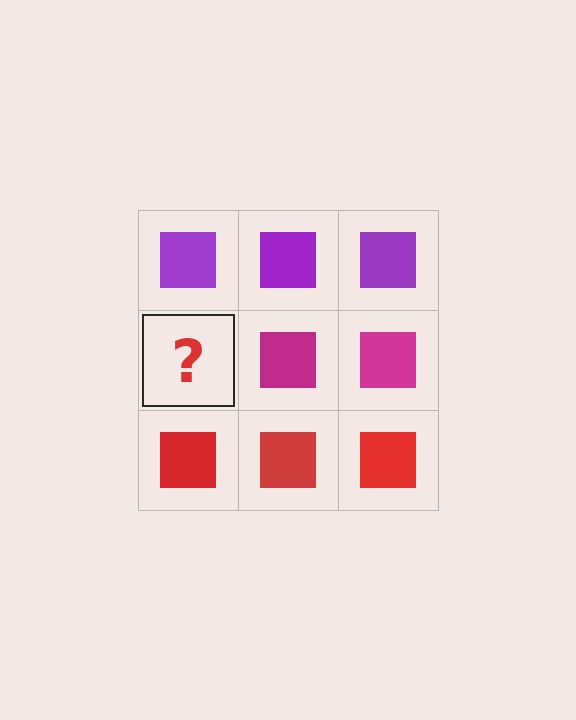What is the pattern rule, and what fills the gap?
The rule is that each row has a consistent color. The gap should be filled with a magenta square.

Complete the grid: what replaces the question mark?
The question mark should be replaced with a magenta square.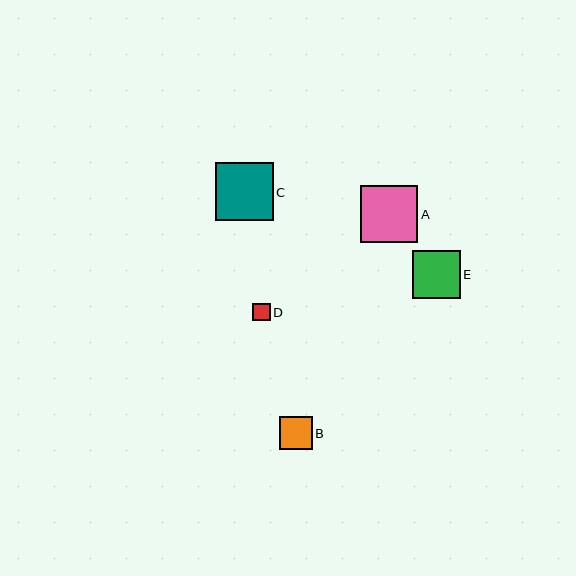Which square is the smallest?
Square D is the smallest with a size of approximately 18 pixels.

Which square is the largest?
Square C is the largest with a size of approximately 58 pixels.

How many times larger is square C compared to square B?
Square C is approximately 1.8 times the size of square B.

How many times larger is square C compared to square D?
Square C is approximately 3.3 times the size of square D.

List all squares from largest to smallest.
From largest to smallest: C, A, E, B, D.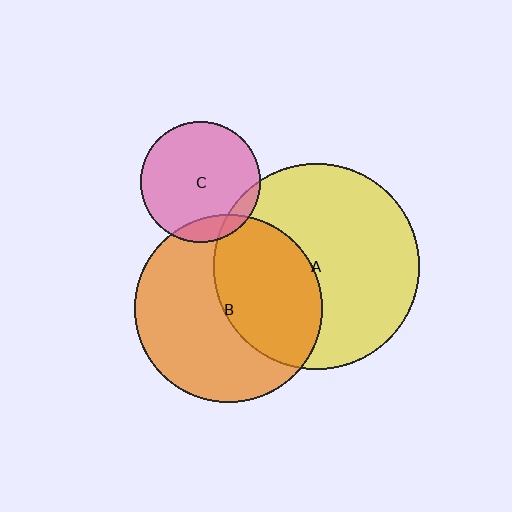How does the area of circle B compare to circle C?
Approximately 2.4 times.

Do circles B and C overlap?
Yes.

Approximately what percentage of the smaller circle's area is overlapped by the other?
Approximately 10%.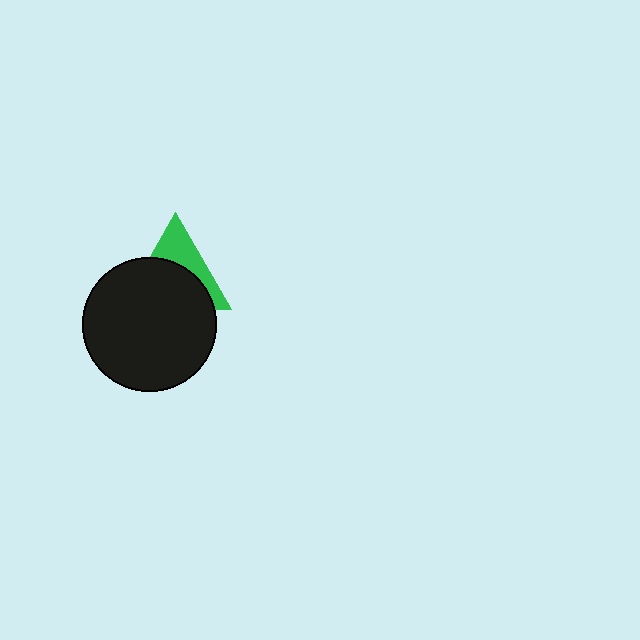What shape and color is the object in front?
The object in front is a black circle.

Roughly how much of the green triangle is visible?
A small part of it is visible (roughly 39%).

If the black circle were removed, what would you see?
You would see the complete green triangle.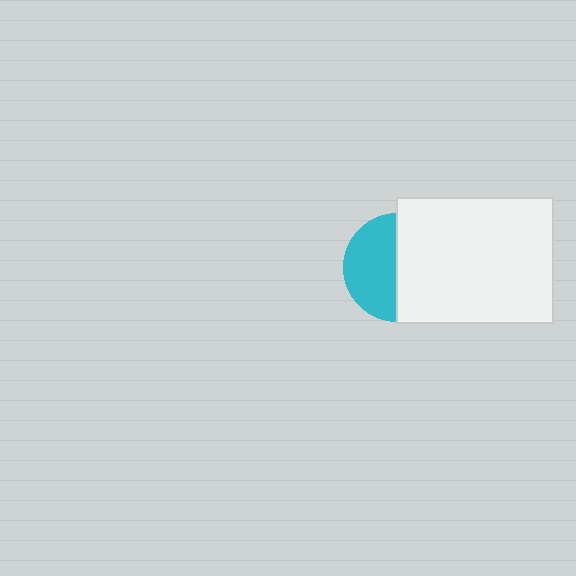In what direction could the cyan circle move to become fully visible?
The cyan circle could move left. That would shift it out from behind the white rectangle entirely.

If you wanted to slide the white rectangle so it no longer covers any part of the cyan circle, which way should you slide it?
Slide it right — that is the most direct way to separate the two shapes.